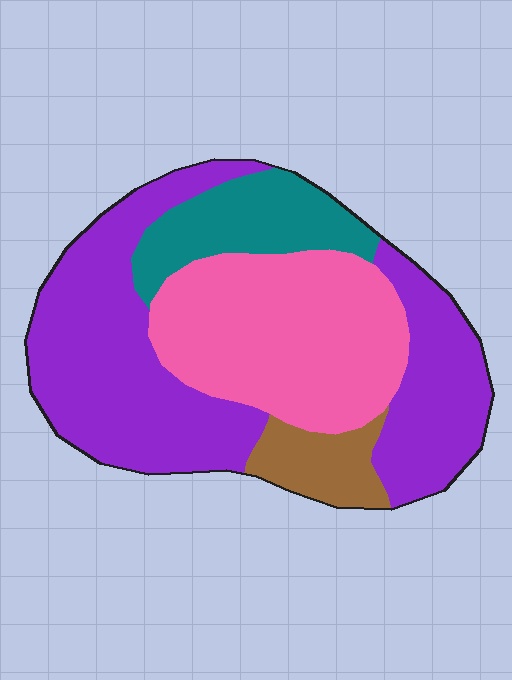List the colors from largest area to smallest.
From largest to smallest: purple, pink, teal, brown.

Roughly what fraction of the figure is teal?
Teal takes up less than a sixth of the figure.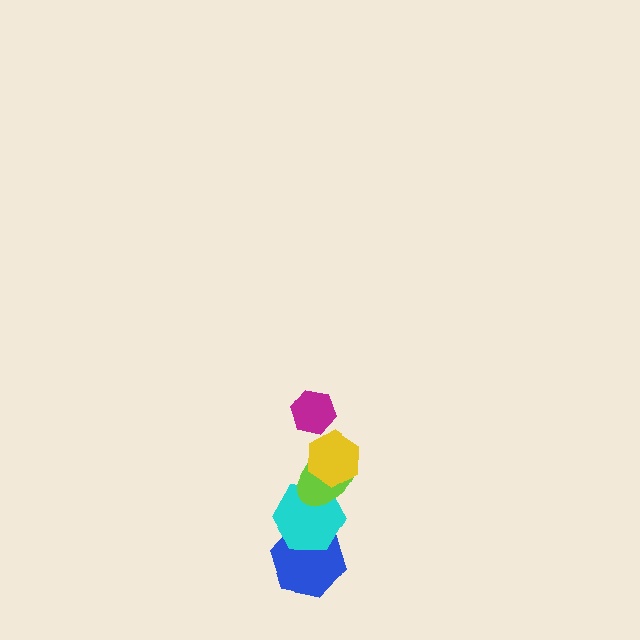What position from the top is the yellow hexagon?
The yellow hexagon is 2nd from the top.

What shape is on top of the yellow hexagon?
The magenta hexagon is on top of the yellow hexagon.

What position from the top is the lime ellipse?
The lime ellipse is 3rd from the top.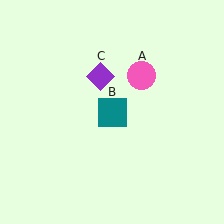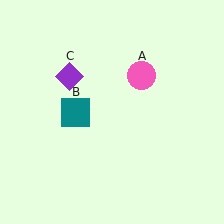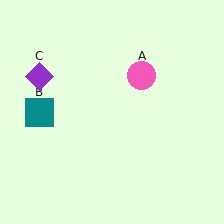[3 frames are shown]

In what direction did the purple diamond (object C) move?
The purple diamond (object C) moved left.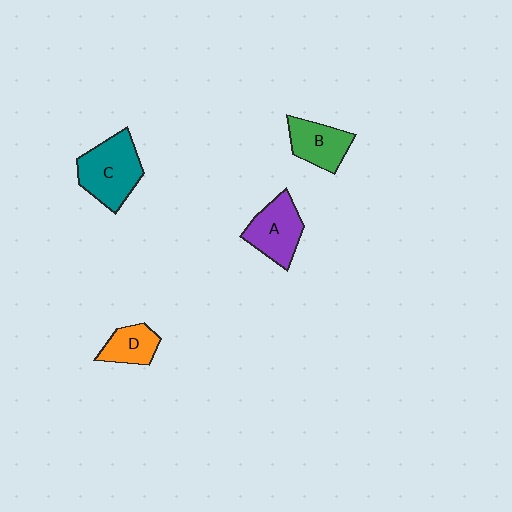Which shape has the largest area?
Shape C (teal).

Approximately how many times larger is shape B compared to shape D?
Approximately 1.3 times.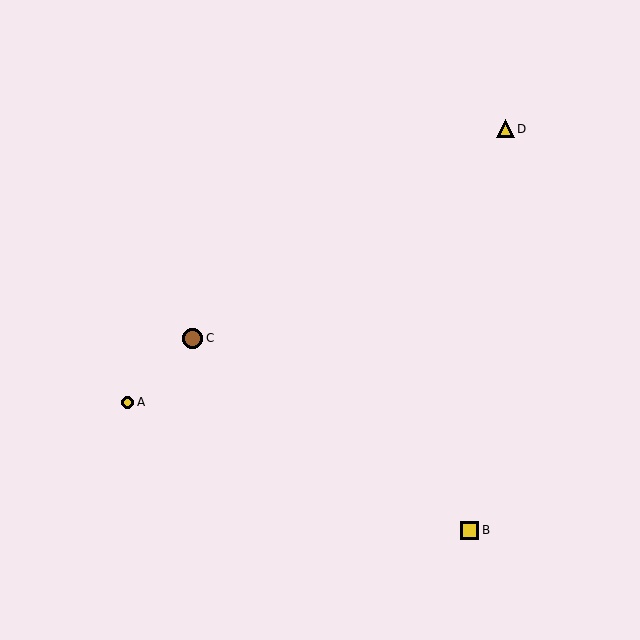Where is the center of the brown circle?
The center of the brown circle is at (193, 338).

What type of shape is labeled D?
Shape D is a yellow triangle.